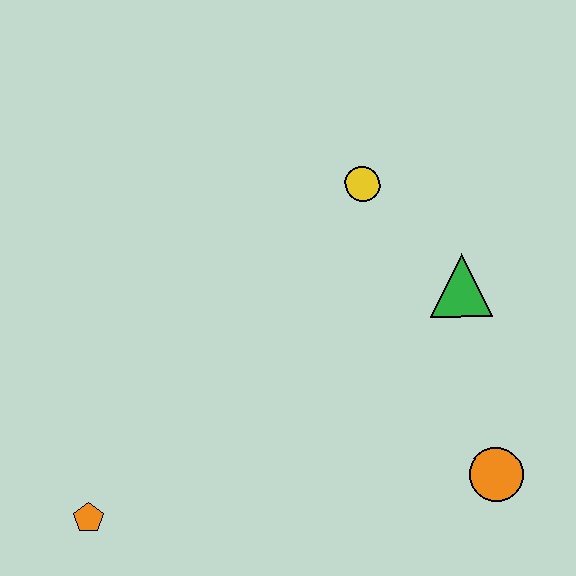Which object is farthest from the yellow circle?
The orange pentagon is farthest from the yellow circle.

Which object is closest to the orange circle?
The green triangle is closest to the orange circle.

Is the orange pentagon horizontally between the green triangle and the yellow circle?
No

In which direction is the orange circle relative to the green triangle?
The orange circle is below the green triangle.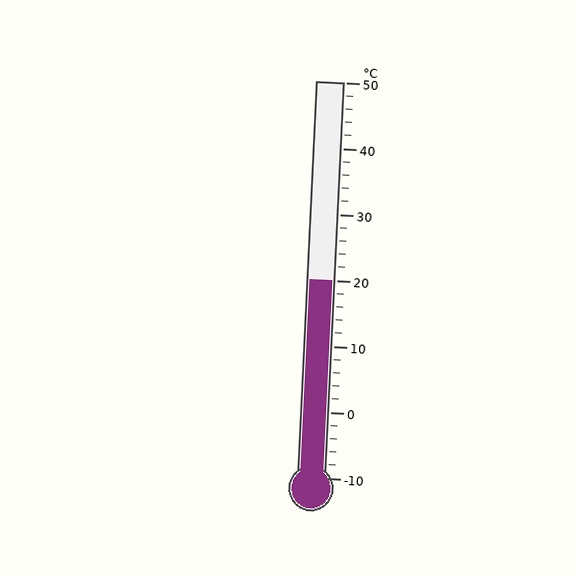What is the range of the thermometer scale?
The thermometer scale ranges from -10°C to 50°C.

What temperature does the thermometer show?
The thermometer shows approximately 20°C.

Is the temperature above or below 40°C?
The temperature is below 40°C.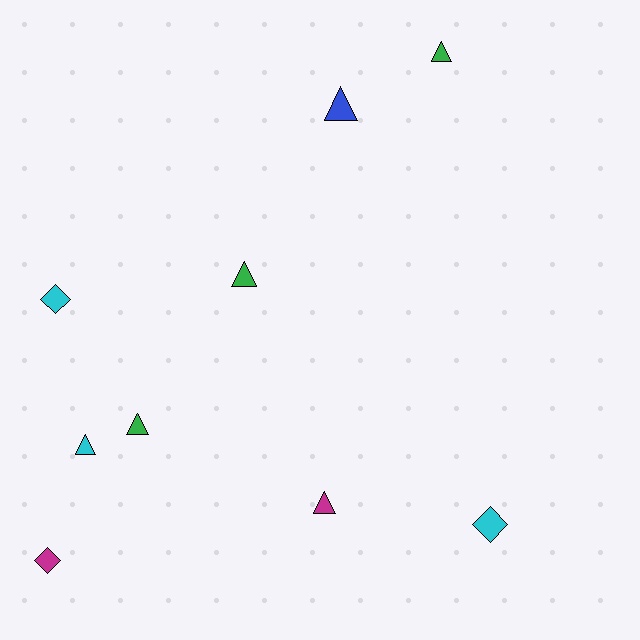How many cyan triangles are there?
There is 1 cyan triangle.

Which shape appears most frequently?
Triangle, with 6 objects.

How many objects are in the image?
There are 9 objects.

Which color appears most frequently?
Green, with 3 objects.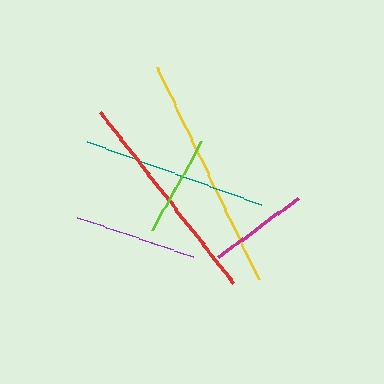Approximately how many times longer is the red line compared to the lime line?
The red line is approximately 2.1 times the length of the lime line.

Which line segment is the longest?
The yellow line is the longest at approximately 236 pixels.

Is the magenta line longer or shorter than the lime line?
The lime line is longer than the magenta line.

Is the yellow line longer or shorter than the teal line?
The yellow line is longer than the teal line.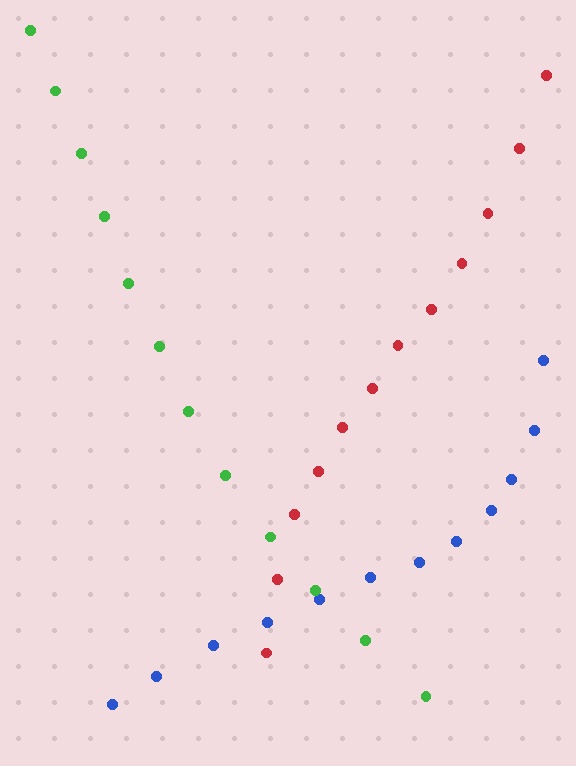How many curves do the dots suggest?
There are 3 distinct paths.